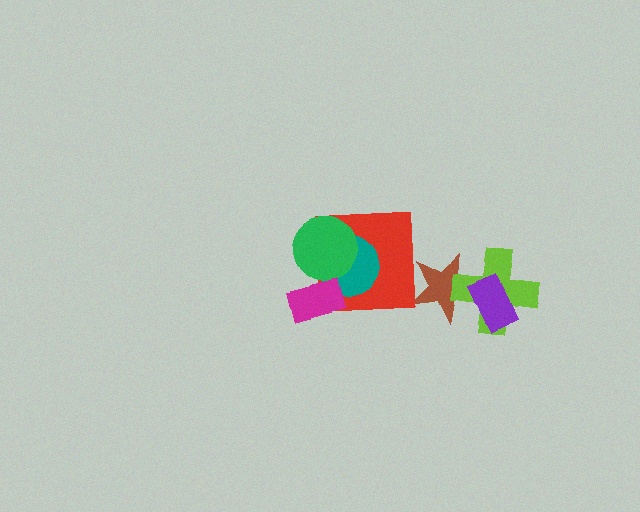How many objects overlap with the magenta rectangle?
2 objects overlap with the magenta rectangle.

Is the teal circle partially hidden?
Yes, it is partially covered by another shape.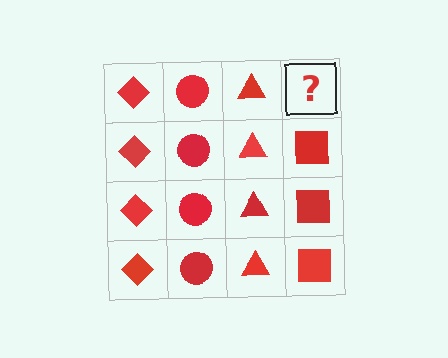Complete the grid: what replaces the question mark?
The question mark should be replaced with a red square.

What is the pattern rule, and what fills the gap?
The rule is that each column has a consistent shape. The gap should be filled with a red square.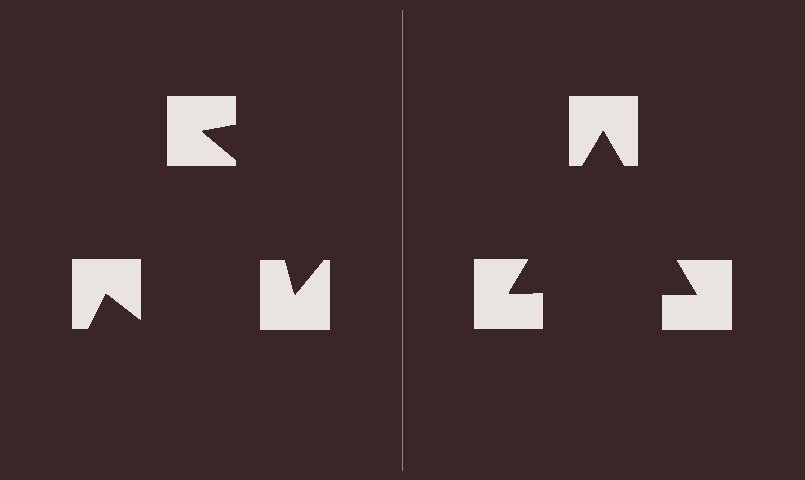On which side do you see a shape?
An illusory triangle appears on the right side. On the left side the wedge cuts are rotated, so no coherent shape forms.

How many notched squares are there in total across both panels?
6 — 3 on each side.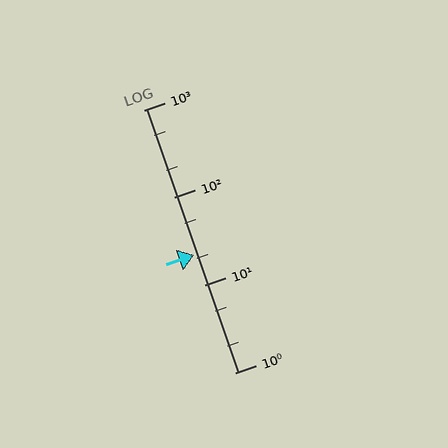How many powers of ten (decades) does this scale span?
The scale spans 3 decades, from 1 to 1000.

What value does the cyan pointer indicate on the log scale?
The pointer indicates approximately 22.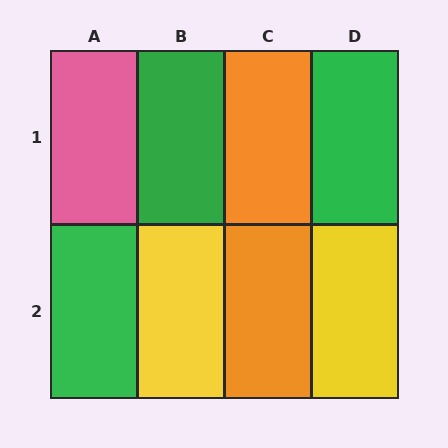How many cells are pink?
1 cell is pink.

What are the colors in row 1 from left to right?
Pink, green, orange, green.